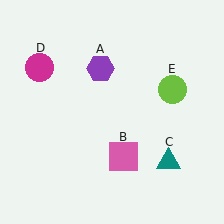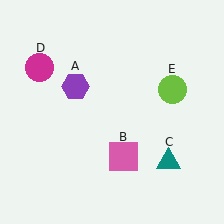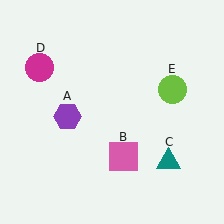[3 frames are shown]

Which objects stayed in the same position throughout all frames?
Pink square (object B) and teal triangle (object C) and magenta circle (object D) and lime circle (object E) remained stationary.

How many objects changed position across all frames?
1 object changed position: purple hexagon (object A).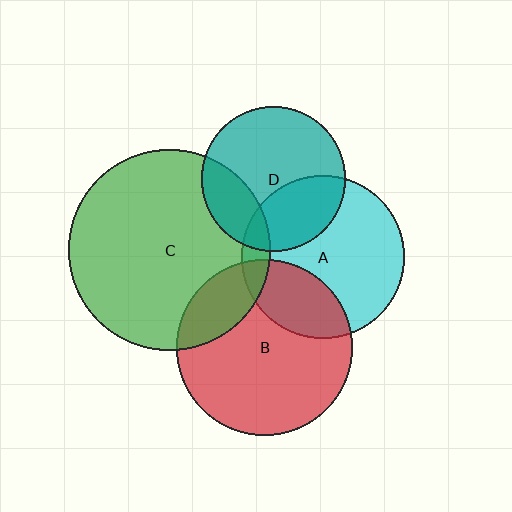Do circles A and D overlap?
Yes.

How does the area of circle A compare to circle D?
Approximately 1.3 times.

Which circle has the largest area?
Circle C (green).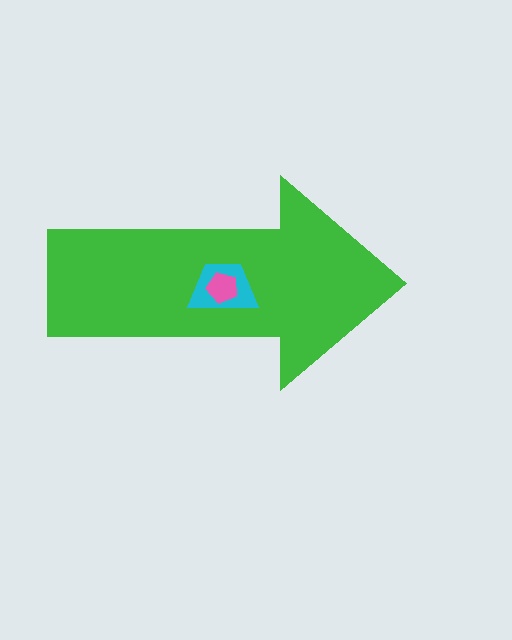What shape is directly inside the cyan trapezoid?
The pink pentagon.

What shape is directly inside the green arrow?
The cyan trapezoid.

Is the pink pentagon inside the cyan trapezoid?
Yes.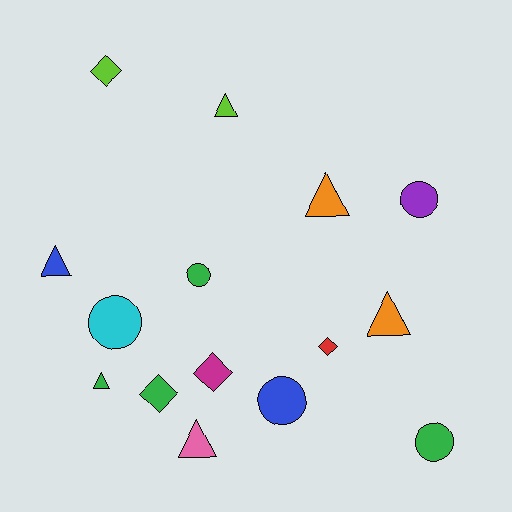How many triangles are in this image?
There are 6 triangles.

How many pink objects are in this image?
There is 1 pink object.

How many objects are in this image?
There are 15 objects.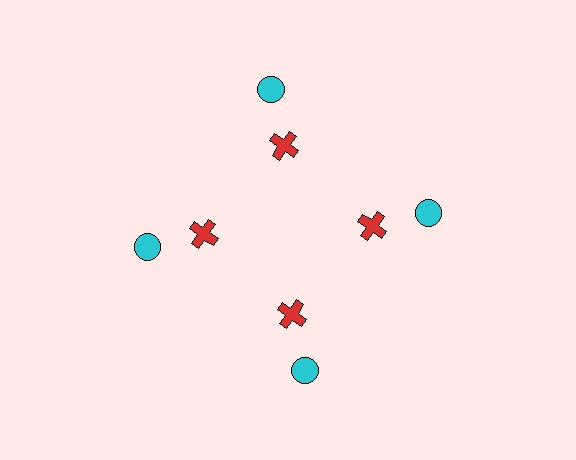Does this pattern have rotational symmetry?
Yes, this pattern has 4-fold rotational symmetry. It looks the same after rotating 90 degrees around the center.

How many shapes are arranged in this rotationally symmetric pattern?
There are 8 shapes, arranged in 4 groups of 2.